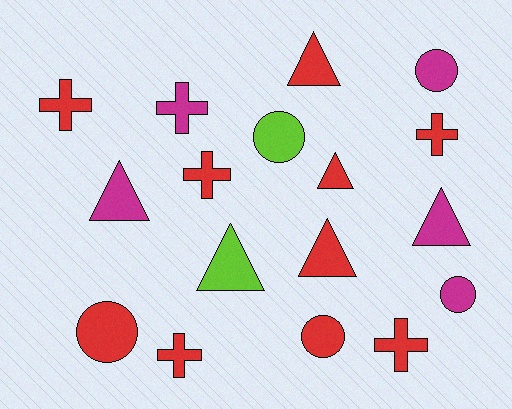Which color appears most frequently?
Red, with 10 objects.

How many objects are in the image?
There are 17 objects.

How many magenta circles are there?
There are 2 magenta circles.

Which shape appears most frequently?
Cross, with 6 objects.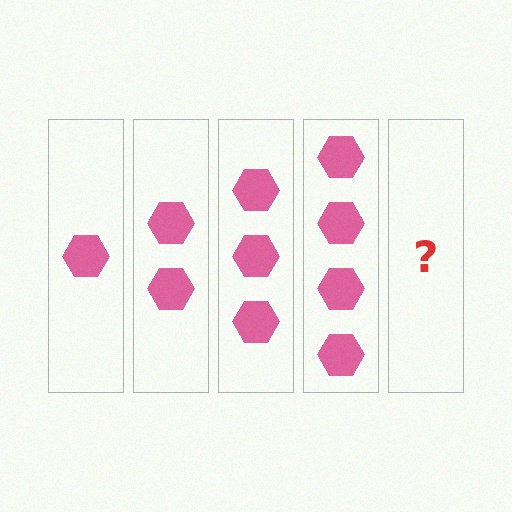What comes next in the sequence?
The next element should be 5 hexagons.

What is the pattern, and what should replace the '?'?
The pattern is that each step adds one more hexagon. The '?' should be 5 hexagons.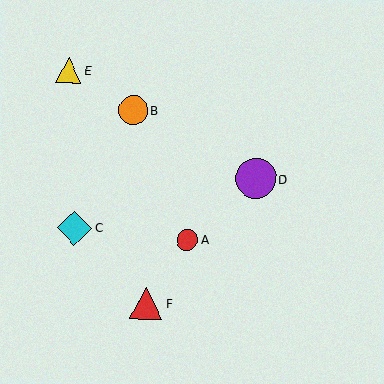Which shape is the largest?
The purple circle (labeled D) is the largest.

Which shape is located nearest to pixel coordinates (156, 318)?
The red triangle (labeled F) at (146, 303) is nearest to that location.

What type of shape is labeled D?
Shape D is a purple circle.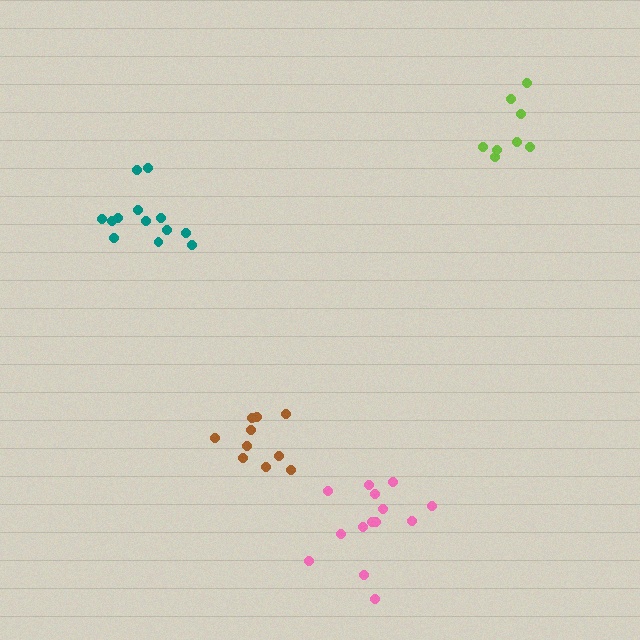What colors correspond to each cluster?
The clusters are colored: teal, pink, brown, lime.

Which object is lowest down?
The pink cluster is bottommost.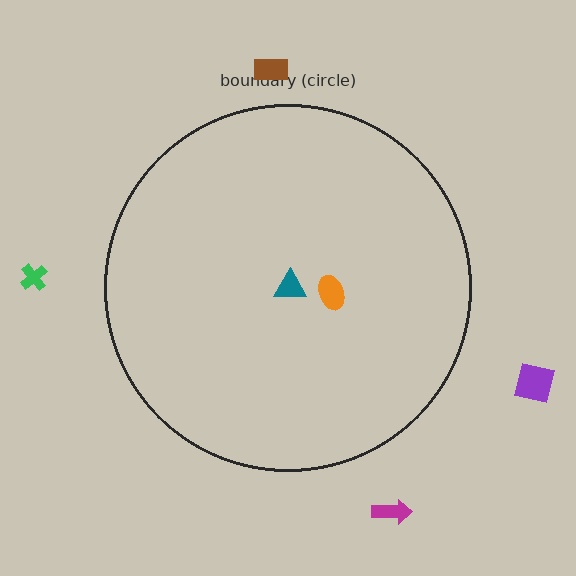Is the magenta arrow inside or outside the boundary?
Outside.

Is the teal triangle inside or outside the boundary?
Inside.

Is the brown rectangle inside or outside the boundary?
Outside.